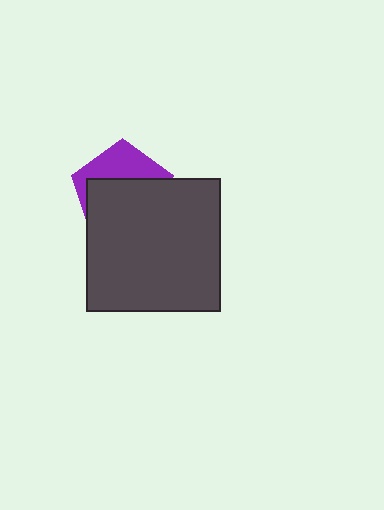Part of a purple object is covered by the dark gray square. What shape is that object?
It is a pentagon.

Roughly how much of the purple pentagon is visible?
A small part of it is visible (roughly 35%).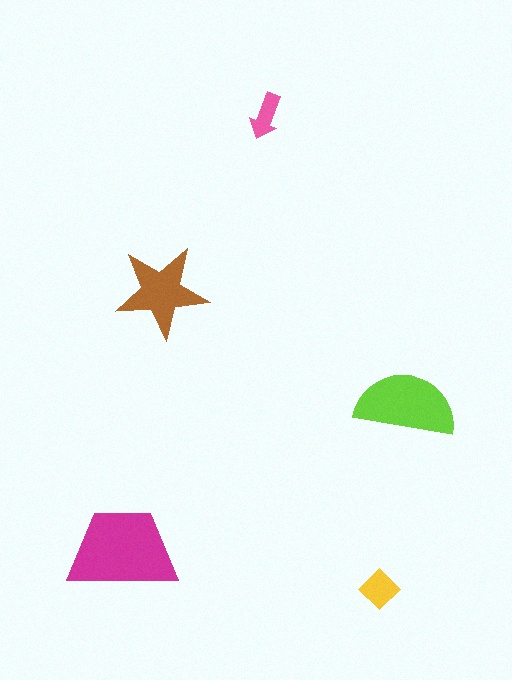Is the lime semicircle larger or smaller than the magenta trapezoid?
Smaller.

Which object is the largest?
The magenta trapezoid.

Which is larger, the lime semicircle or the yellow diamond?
The lime semicircle.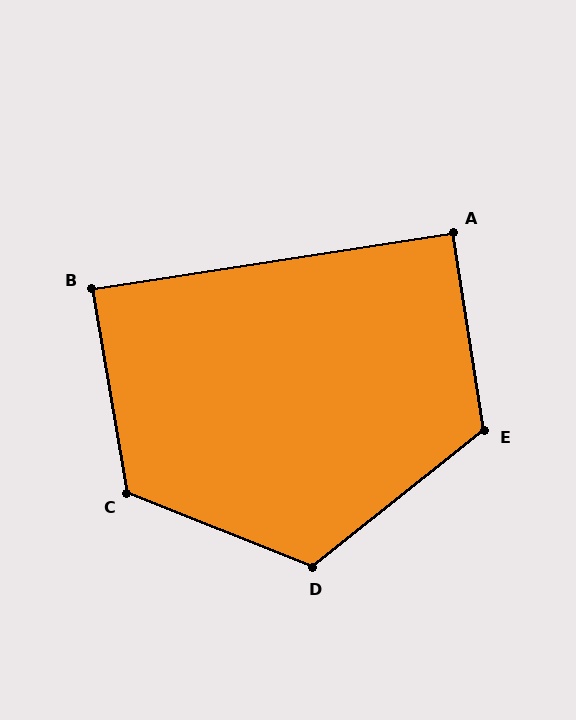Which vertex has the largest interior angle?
C, at approximately 122 degrees.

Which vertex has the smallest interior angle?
B, at approximately 89 degrees.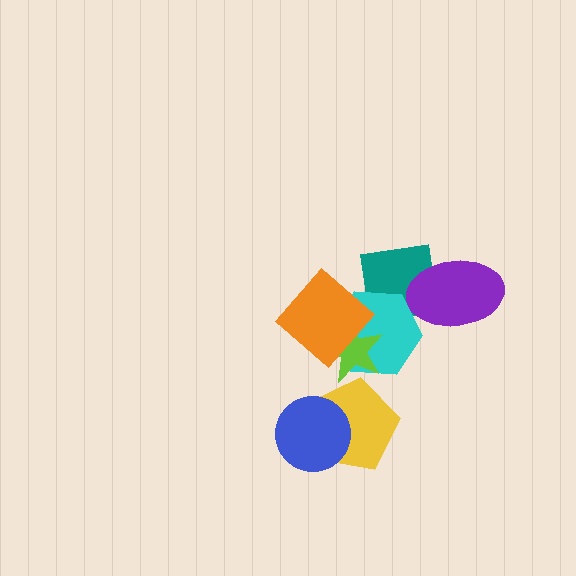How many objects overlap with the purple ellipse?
1 object overlaps with the purple ellipse.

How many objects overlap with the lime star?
3 objects overlap with the lime star.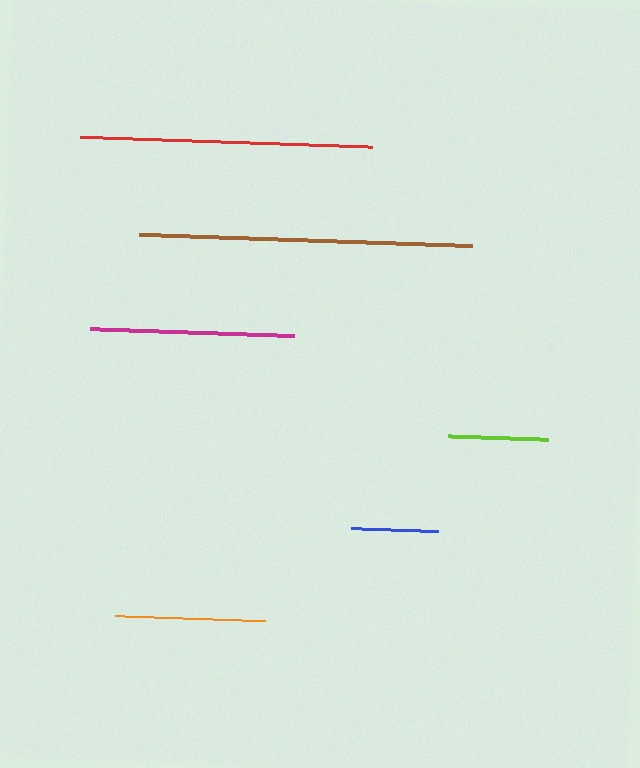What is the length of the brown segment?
The brown segment is approximately 333 pixels long.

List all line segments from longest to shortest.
From longest to shortest: brown, red, magenta, orange, lime, blue.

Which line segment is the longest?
The brown line is the longest at approximately 333 pixels.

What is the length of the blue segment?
The blue segment is approximately 87 pixels long.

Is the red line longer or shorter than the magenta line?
The red line is longer than the magenta line.